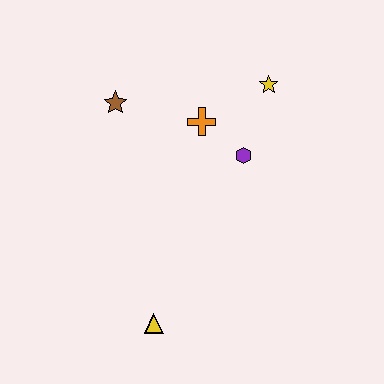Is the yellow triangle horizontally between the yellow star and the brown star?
Yes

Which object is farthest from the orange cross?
The yellow triangle is farthest from the orange cross.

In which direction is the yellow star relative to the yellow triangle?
The yellow star is above the yellow triangle.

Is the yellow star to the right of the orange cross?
Yes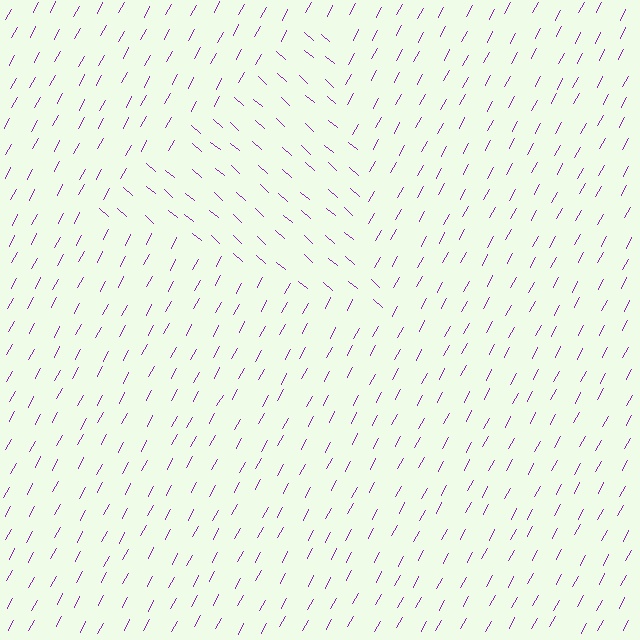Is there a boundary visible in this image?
Yes, there is a texture boundary formed by a change in line orientation.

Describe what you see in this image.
The image is filled with small purple line segments. A triangle region in the image has lines oriented differently from the surrounding lines, creating a visible texture boundary.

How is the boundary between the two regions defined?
The boundary is defined purely by a change in line orientation (approximately 77 degrees difference). All lines are the same color and thickness.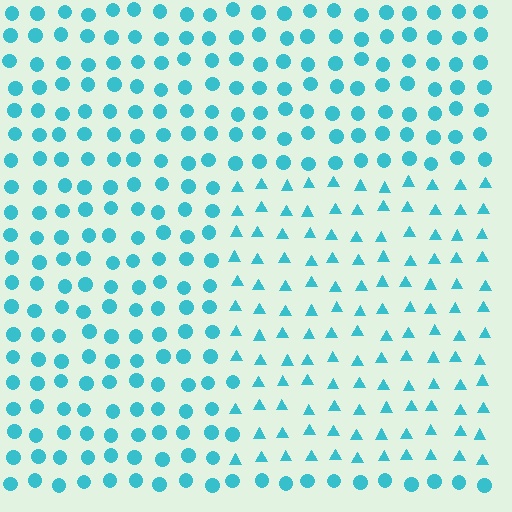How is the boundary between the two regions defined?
The boundary is defined by a change in element shape: triangles inside vs. circles outside. All elements share the same color and spacing.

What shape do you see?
I see a rectangle.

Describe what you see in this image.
The image is filled with small cyan elements arranged in a uniform grid. A rectangle-shaped region contains triangles, while the surrounding area contains circles. The boundary is defined purely by the change in element shape.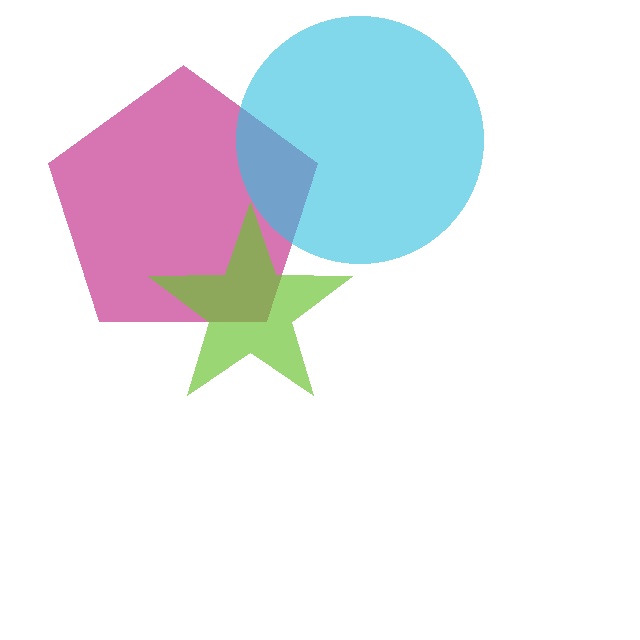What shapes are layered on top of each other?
The layered shapes are: a magenta pentagon, a lime star, a cyan circle.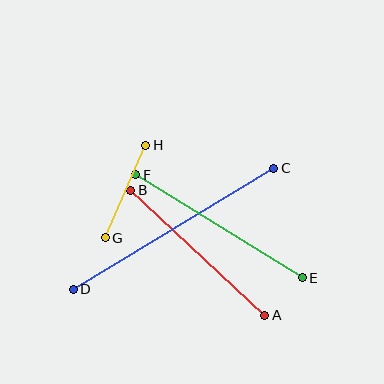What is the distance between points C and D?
The distance is approximately 234 pixels.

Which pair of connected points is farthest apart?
Points C and D are farthest apart.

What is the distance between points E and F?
The distance is approximately 195 pixels.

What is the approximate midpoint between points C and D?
The midpoint is at approximately (174, 229) pixels.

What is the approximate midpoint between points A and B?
The midpoint is at approximately (198, 253) pixels.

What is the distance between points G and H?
The distance is approximately 101 pixels.